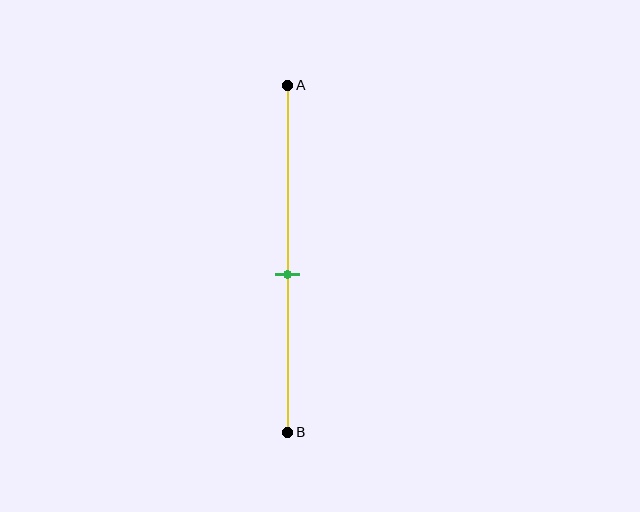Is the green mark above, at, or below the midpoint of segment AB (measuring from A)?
The green mark is below the midpoint of segment AB.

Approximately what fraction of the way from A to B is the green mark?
The green mark is approximately 55% of the way from A to B.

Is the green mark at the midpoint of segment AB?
No, the mark is at about 55% from A, not at the 50% midpoint.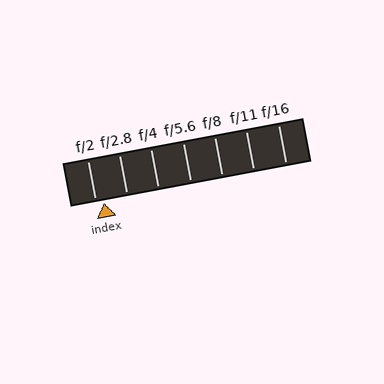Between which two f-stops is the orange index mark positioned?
The index mark is between f/2 and f/2.8.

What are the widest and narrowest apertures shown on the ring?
The widest aperture shown is f/2 and the narrowest is f/16.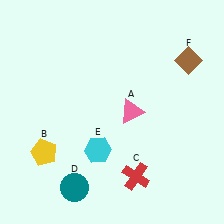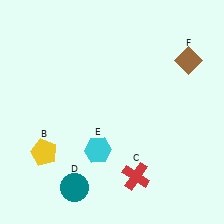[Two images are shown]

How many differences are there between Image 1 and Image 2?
There is 1 difference between the two images.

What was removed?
The pink triangle (A) was removed in Image 2.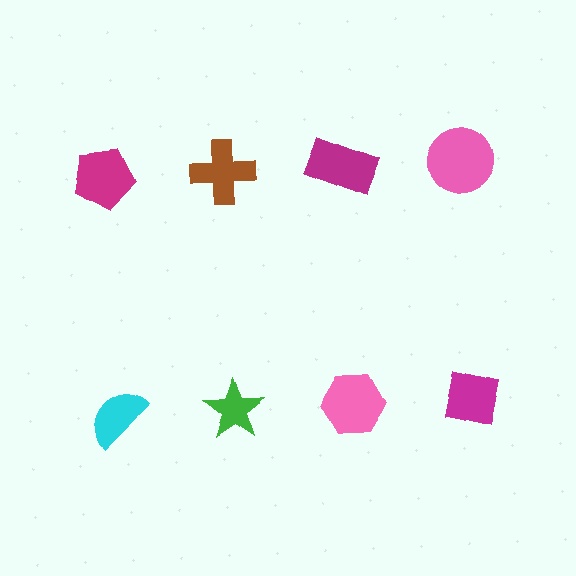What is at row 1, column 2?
A brown cross.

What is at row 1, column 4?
A pink circle.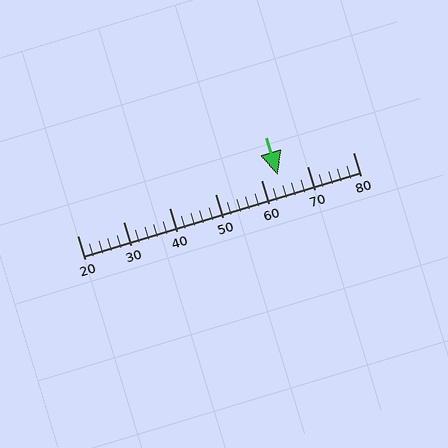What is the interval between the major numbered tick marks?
The major tick marks are spaced 10 units apart.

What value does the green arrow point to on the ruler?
The green arrow points to approximately 64.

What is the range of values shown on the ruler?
The ruler shows values from 20 to 80.